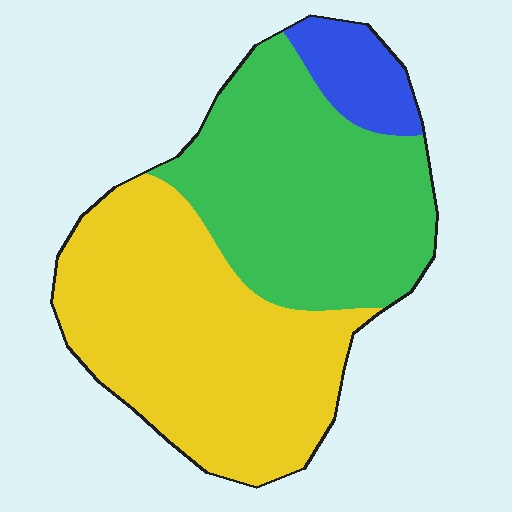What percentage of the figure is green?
Green covers 42% of the figure.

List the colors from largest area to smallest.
From largest to smallest: yellow, green, blue.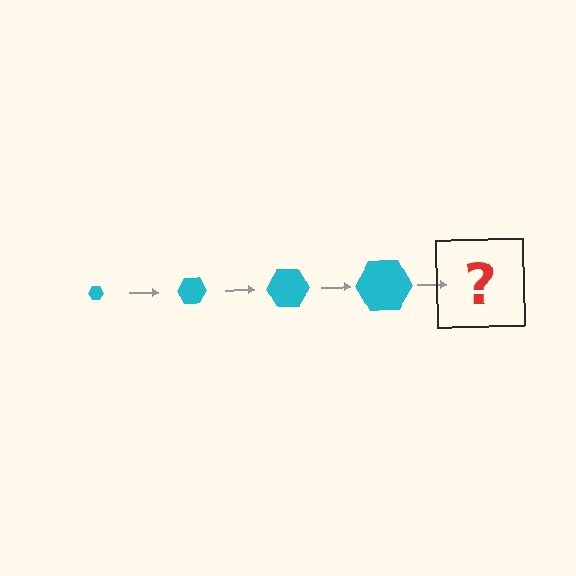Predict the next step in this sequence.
The next step is a cyan hexagon, larger than the previous one.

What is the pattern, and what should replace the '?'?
The pattern is that the hexagon gets progressively larger each step. The '?' should be a cyan hexagon, larger than the previous one.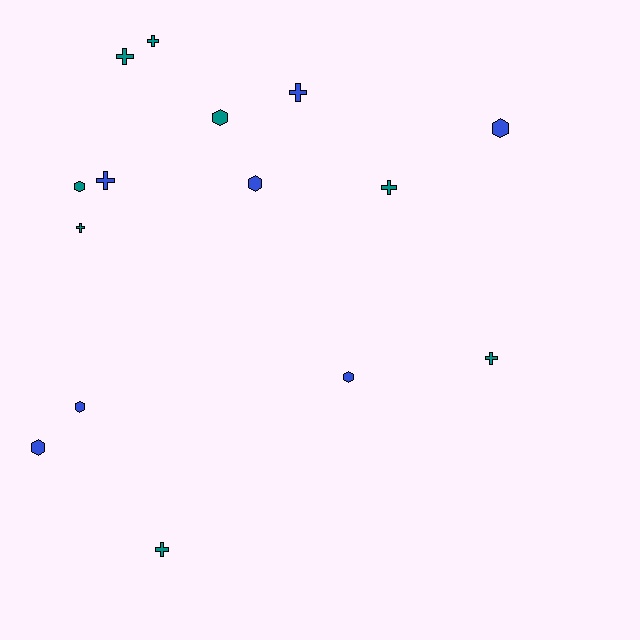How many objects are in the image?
There are 15 objects.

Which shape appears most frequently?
Cross, with 8 objects.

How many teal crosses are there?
There are 6 teal crosses.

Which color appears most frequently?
Teal, with 8 objects.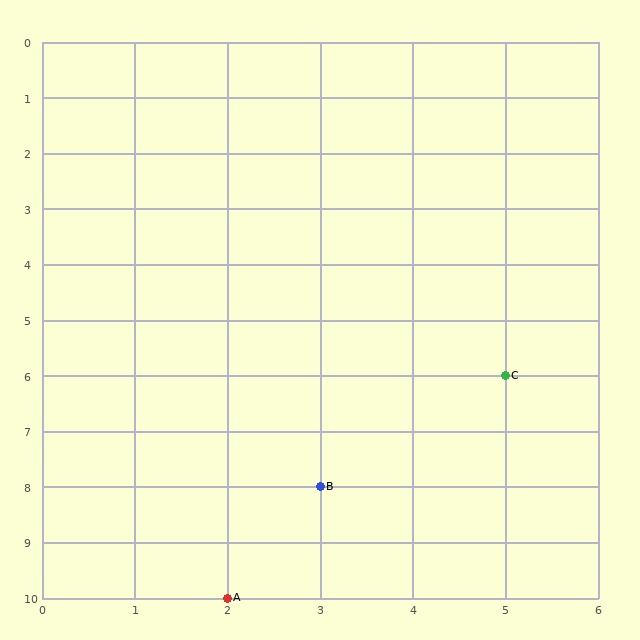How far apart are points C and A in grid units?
Points C and A are 3 columns and 4 rows apart (about 5.0 grid units diagonally).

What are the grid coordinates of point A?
Point A is at grid coordinates (2, 10).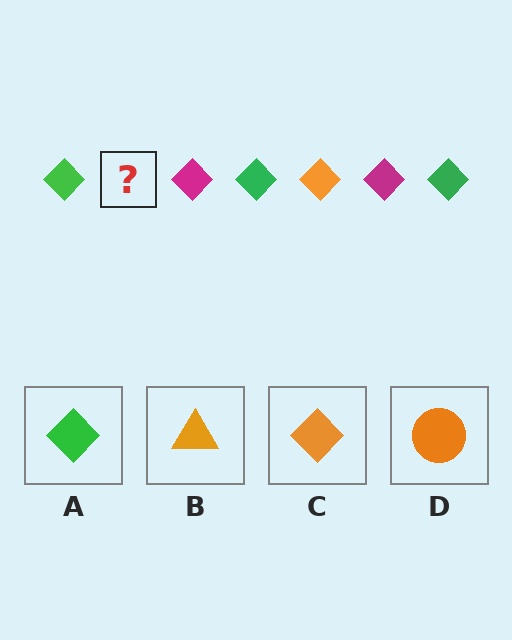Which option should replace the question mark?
Option C.